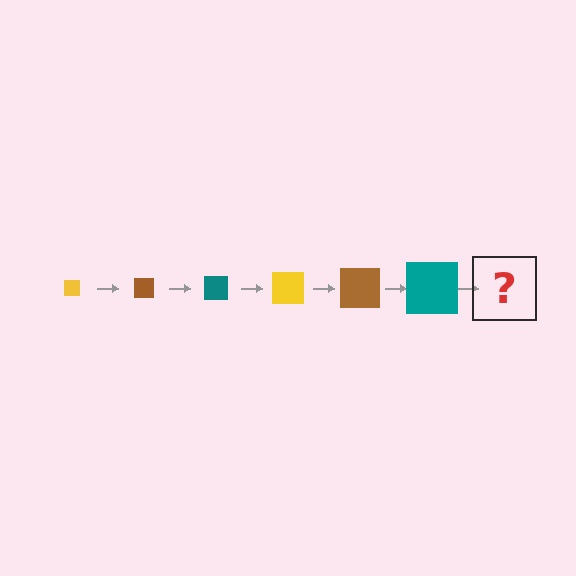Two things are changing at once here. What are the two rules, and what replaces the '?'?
The two rules are that the square grows larger each step and the color cycles through yellow, brown, and teal. The '?' should be a yellow square, larger than the previous one.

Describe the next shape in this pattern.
It should be a yellow square, larger than the previous one.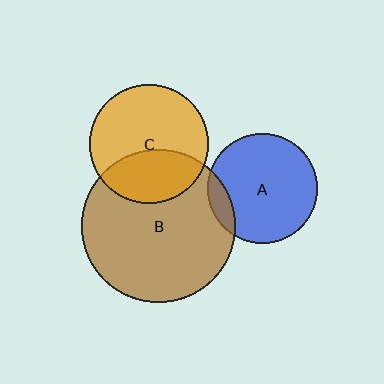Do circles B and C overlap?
Yes.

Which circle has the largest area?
Circle B (brown).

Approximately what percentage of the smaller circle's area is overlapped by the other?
Approximately 35%.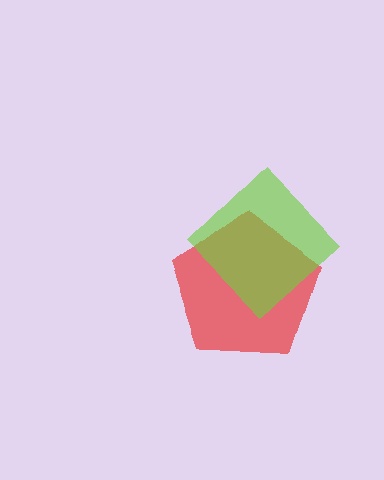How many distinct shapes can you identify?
There are 2 distinct shapes: a red pentagon, a lime diamond.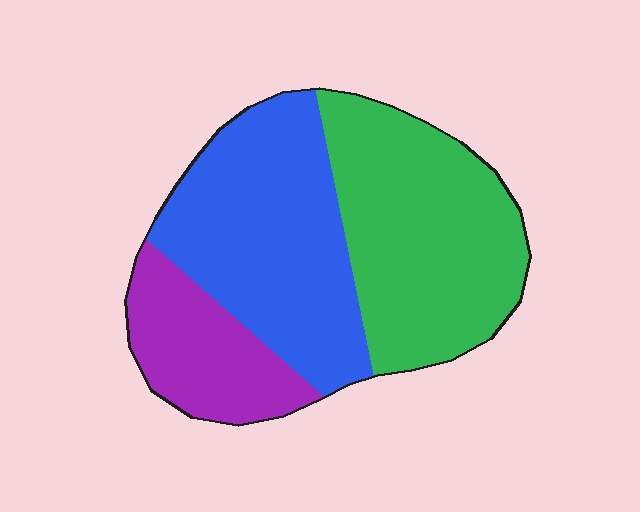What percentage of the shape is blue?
Blue takes up about two fifths (2/5) of the shape.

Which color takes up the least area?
Purple, at roughly 20%.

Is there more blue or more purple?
Blue.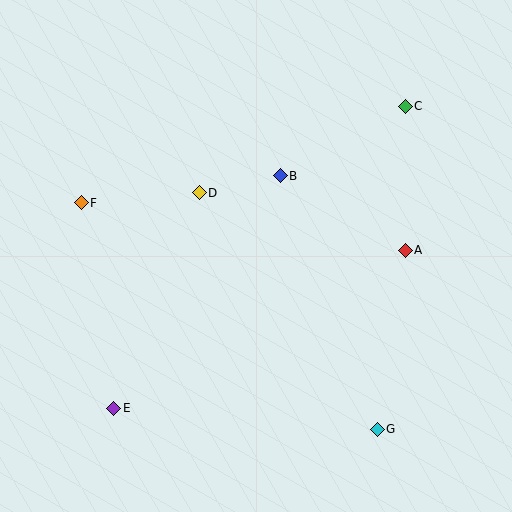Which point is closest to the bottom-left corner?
Point E is closest to the bottom-left corner.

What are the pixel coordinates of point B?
Point B is at (280, 176).